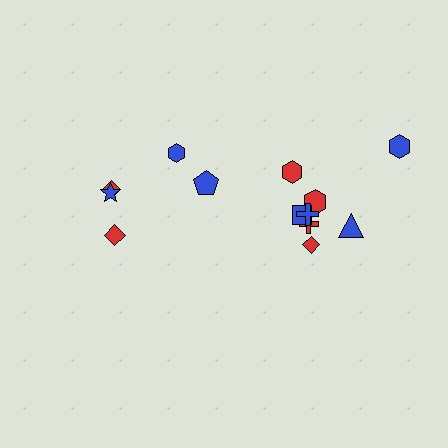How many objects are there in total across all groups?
There are 13 objects.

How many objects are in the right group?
There are 8 objects.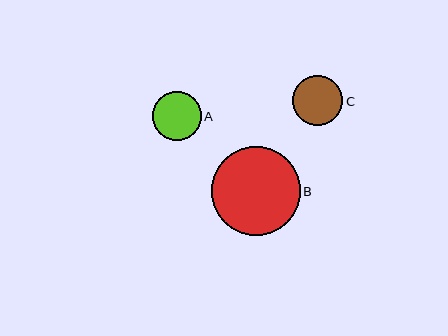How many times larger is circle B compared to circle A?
Circle B is approximately 1.8 times the size of circle A.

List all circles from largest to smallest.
From largest to smallest: B, C, A.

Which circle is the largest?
Circle B is the largest with a size of approximately 88 pixels.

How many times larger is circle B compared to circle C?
Circle B is approximately 1.8 times the size of circle C.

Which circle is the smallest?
Circle A is the smallest with a size of approximately 49 pixels.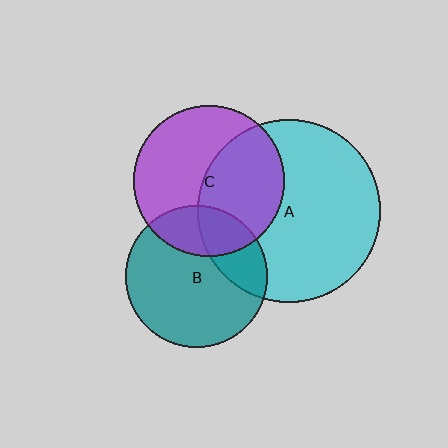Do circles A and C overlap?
Yes.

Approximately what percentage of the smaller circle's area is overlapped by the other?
Approximately 45%.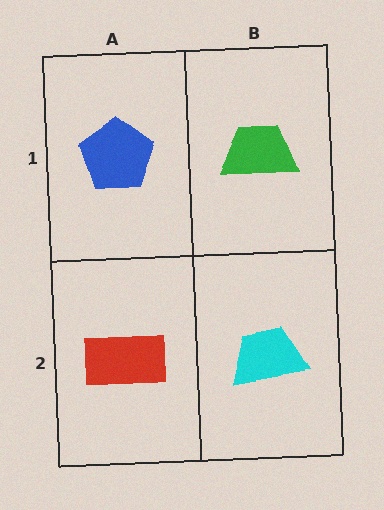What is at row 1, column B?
A green trapezoid.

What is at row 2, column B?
A cyan trapezoid.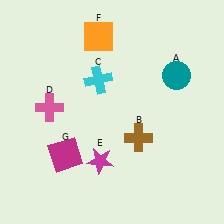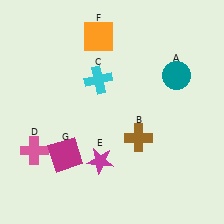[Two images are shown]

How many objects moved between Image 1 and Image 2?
1 object moved between the two images.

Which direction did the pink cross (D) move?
The pink cross (D) moved down.